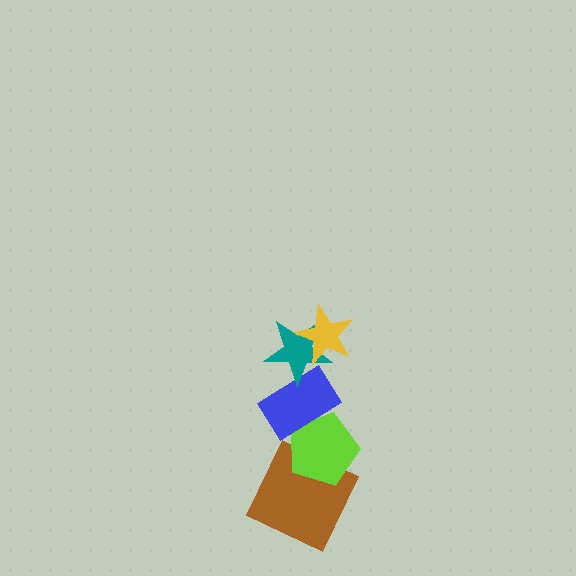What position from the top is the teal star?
The teal star is 2nd from the top.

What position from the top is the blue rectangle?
The blue rectangle is 3rd from the top.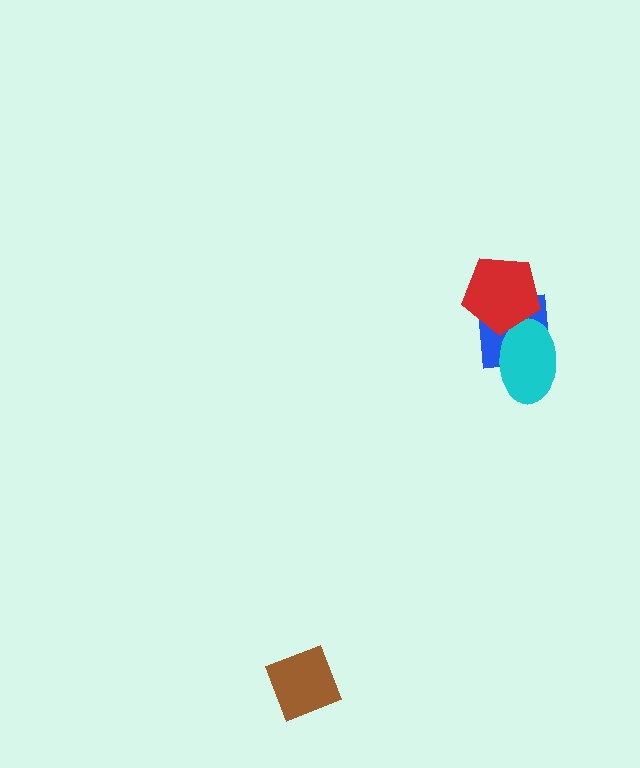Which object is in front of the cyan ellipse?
The red pentagon is in front of the cyan ellipse.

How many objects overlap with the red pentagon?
2 objects overlap with the red pentagon.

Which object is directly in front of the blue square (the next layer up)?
The cyan ellipse is directly in front of the blue square.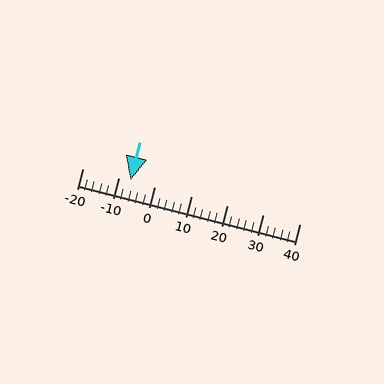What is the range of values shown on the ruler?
The ruler shows values from -20 to 40.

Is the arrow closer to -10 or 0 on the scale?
The arrow is closer to -10.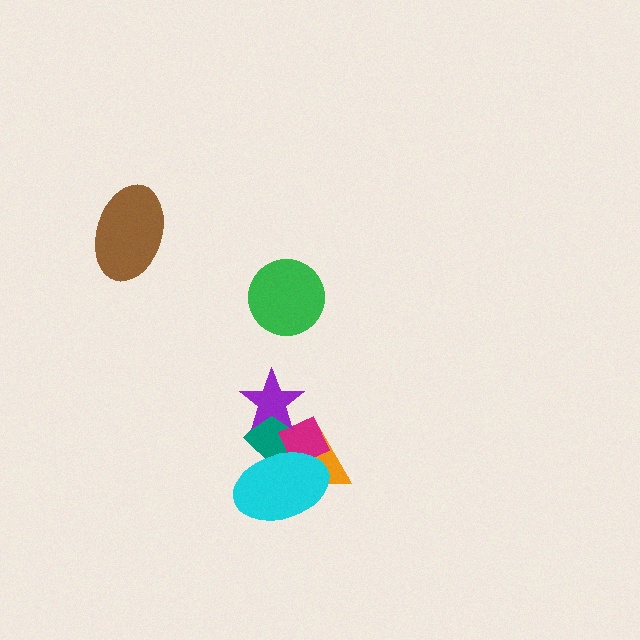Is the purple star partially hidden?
No, no other shape covers it.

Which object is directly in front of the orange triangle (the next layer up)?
The magenta diamond is directly in front of the orange triangle.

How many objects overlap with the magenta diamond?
4 objects overlap with the magenta diamond.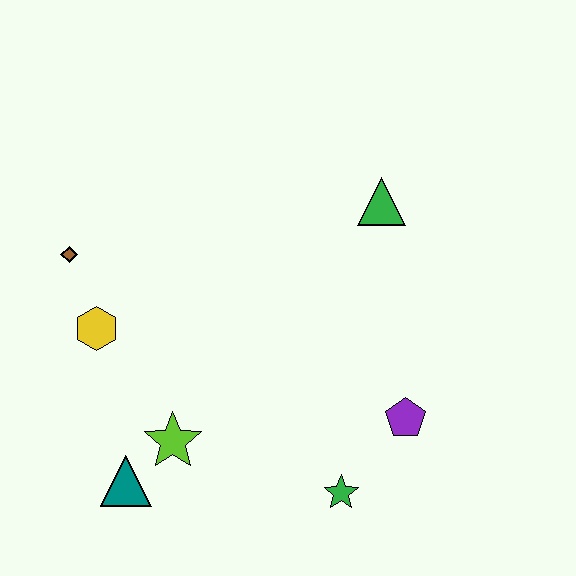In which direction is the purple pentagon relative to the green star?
The purple pentagon is above the green star.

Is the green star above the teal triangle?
No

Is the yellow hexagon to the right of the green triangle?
No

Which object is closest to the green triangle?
The purple pentagon is closest to the green triangle.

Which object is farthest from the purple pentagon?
The brown diamond is farthest from the purple pentagon.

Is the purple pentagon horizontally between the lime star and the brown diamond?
No